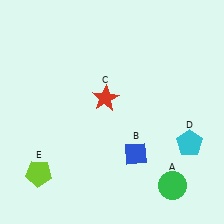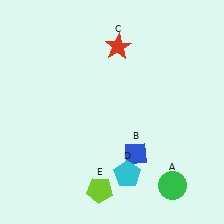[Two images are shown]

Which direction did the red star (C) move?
The red star (C) moved up.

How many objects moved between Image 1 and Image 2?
3 objects moved between the two images.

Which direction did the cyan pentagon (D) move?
The cyan pentagon (D) moved left.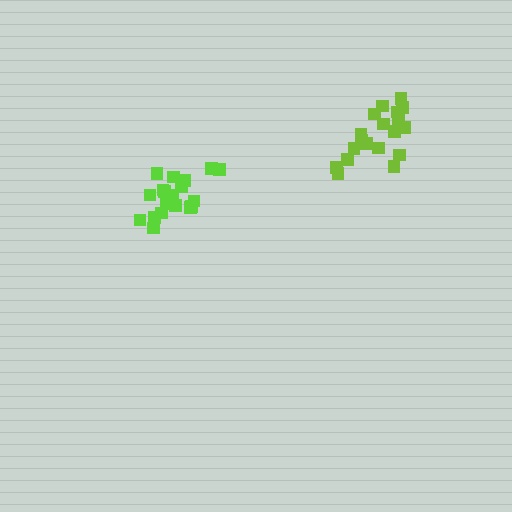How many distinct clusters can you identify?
There are 2 distinct clusters.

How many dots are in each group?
Group 1: 19 dots, Group 2: 19 dots (38 total).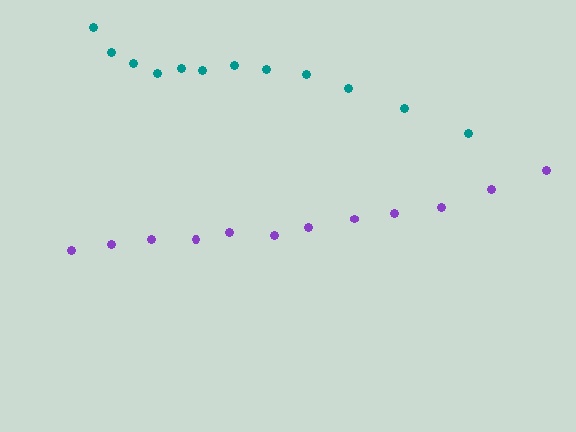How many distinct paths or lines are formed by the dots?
There are 2 distinct paths.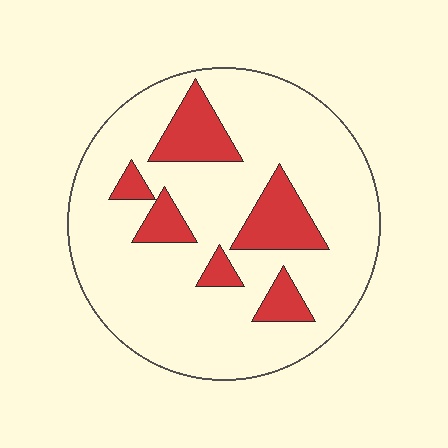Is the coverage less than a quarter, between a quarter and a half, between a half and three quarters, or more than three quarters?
Less than a quarter.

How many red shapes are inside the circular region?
6.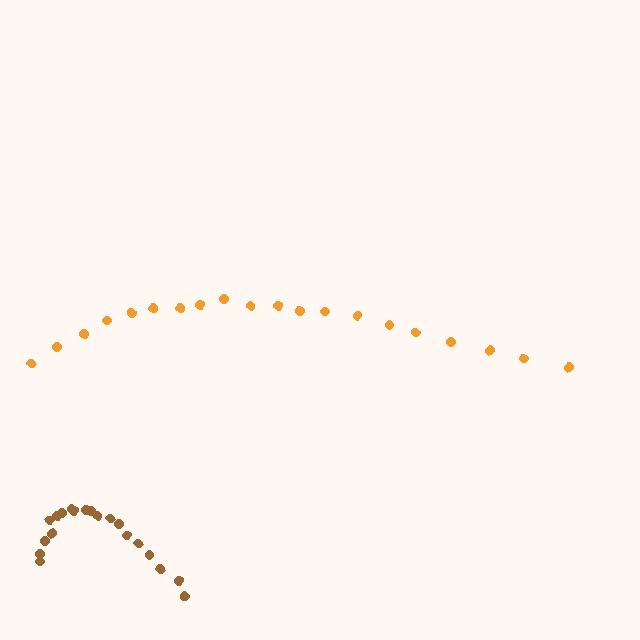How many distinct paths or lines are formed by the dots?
There are 2 distinct paths.